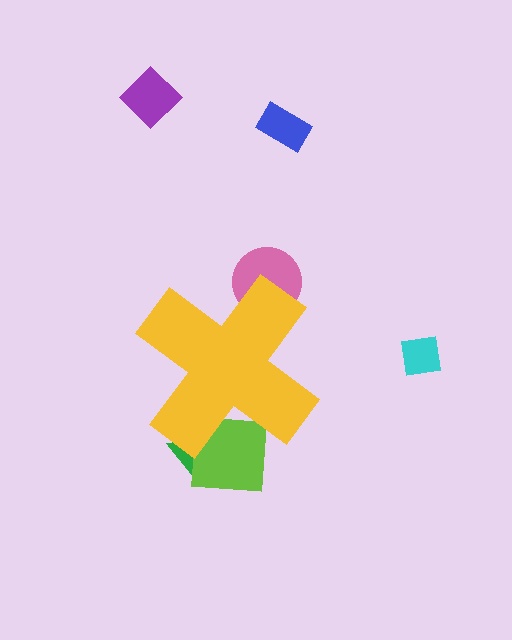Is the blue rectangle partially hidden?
No, the blue rectangle is fully visible.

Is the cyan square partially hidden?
No, the cyan square is fully visible.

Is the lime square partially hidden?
Yes, the lime square is partially hidden behind the yellow cross.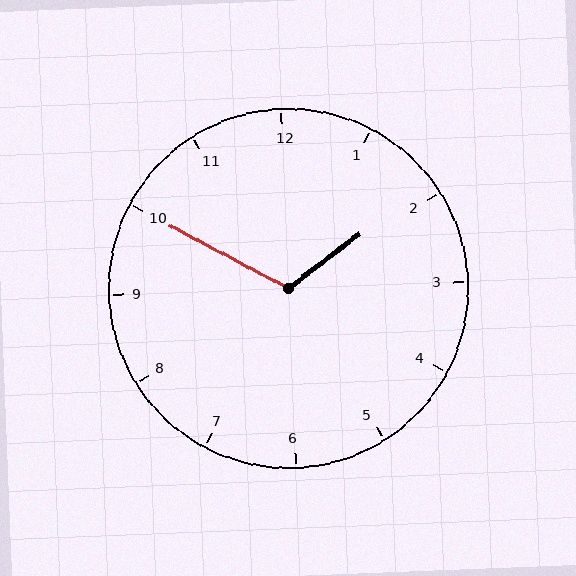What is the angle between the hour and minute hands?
Approximately 115 degrees.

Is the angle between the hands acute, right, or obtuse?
It is obtuse.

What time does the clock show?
1:50.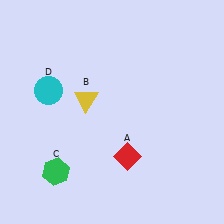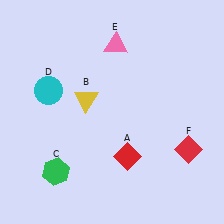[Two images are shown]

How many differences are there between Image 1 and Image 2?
There are 2 differences between the two images.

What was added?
A pink triangle (E), a red diamond (F) were added in Image 2.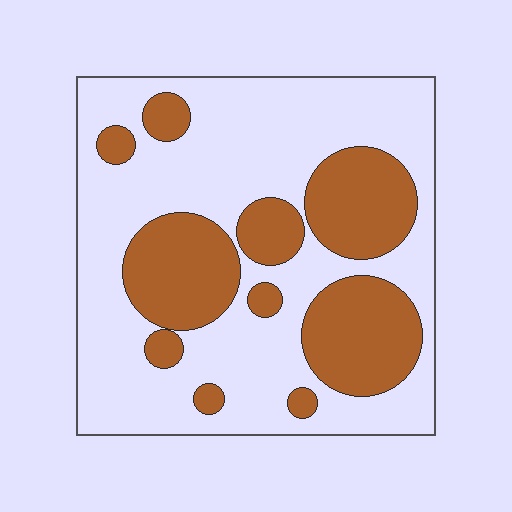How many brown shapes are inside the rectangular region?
10.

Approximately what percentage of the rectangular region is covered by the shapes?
Approximately 35%.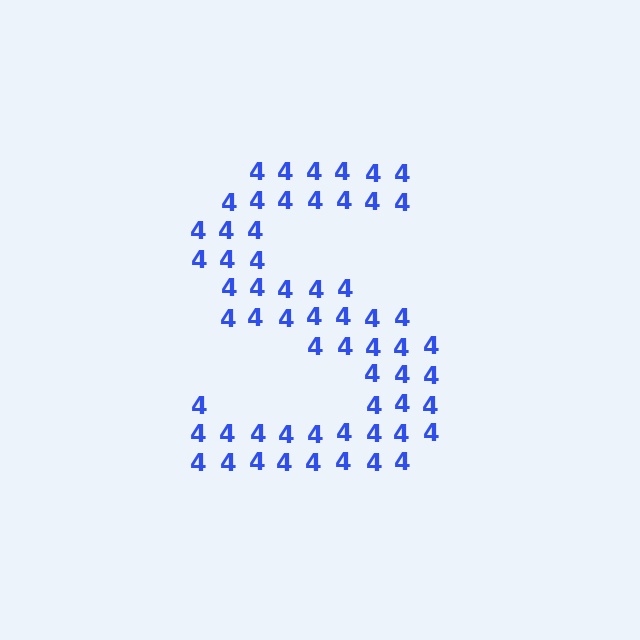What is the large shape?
The large shape is the letter S.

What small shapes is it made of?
It is made of small digit 4's.